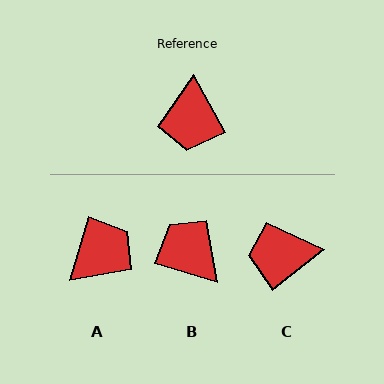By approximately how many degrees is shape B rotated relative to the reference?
Approximately 135 degrees clockwise.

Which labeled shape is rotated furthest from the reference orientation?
B, about 135 degrees away.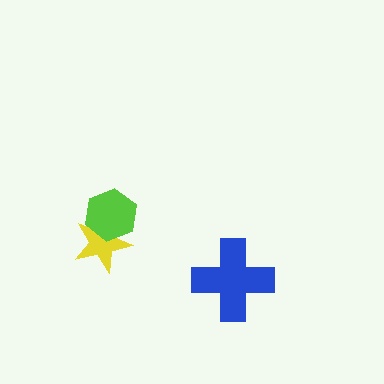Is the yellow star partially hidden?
Yes, it is partially covered by another shape.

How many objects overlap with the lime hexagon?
1 object overlaps with the lime hexagon.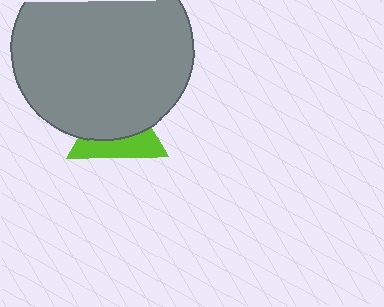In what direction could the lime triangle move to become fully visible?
The lime triangle could move down. That would shift it out from behind the gray circle entirely.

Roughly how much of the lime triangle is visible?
A small part of it is visible (roughly 42%).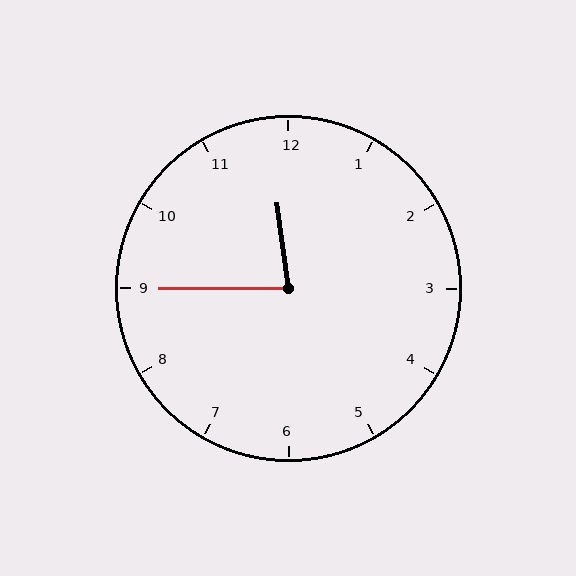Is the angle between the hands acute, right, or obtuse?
It is acute.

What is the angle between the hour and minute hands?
Approximately 82 degrees.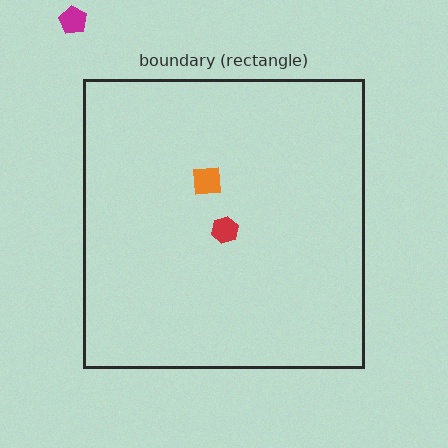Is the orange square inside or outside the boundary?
Inside.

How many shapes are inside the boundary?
2 inside, 1 outside.